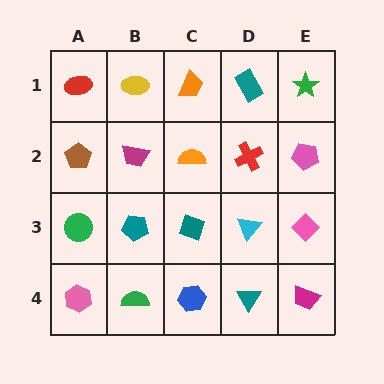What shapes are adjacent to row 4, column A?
A green circle (row 3, column A), a green semicircle (row 4, column B).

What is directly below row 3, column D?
A teal triangle.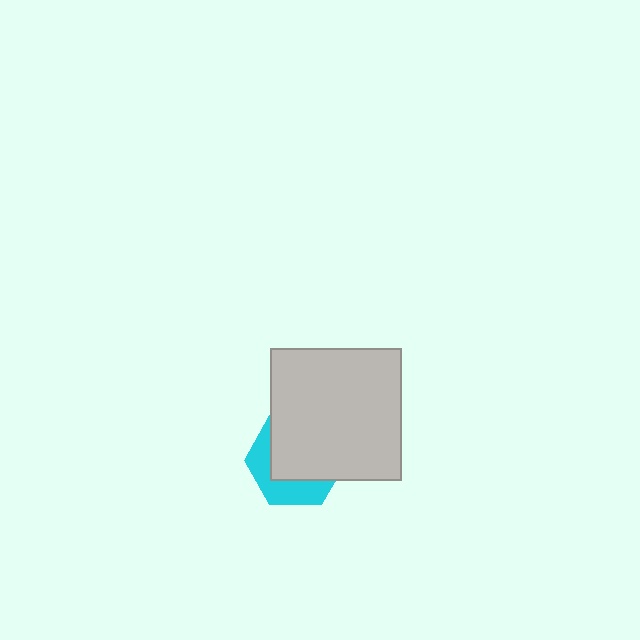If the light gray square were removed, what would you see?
You would see the complete cyan hexagon.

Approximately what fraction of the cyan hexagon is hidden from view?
Roughly 63% of the cyan hexagon is hidden behind the light gray square.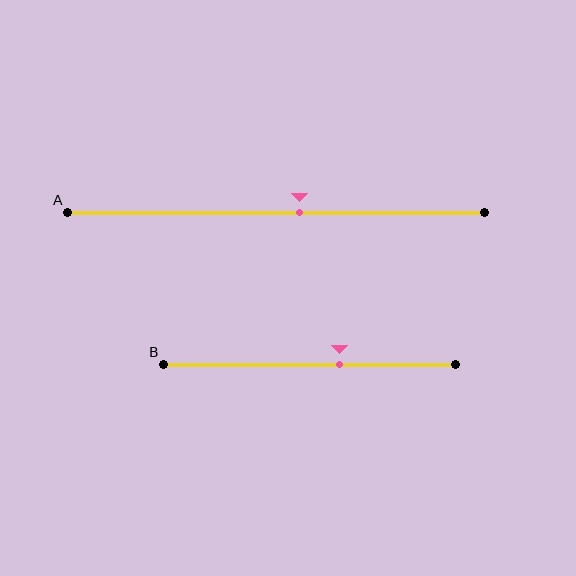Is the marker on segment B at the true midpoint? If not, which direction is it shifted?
No, the marker on segment B is shifted to the right by about 10% of the segment length.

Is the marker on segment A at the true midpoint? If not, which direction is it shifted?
No, the marker on segment A is shifted to the right by about 6% of the segment length.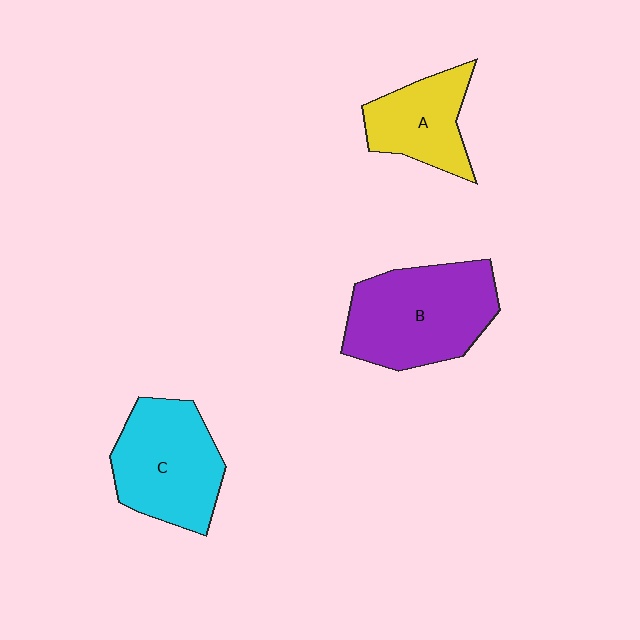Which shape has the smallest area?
Shape A (yellow).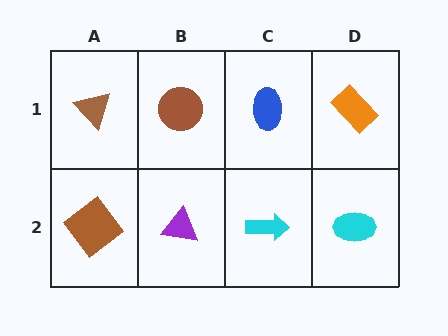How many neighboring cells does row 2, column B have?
3.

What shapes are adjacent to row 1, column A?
A brown diamond (row 2, column A), a brown circle (row 1, column B).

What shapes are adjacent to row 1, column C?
A cyan arrow (row 2, column C), a brown circle (row 1, column B), an orange rectangle (row 1, column D).